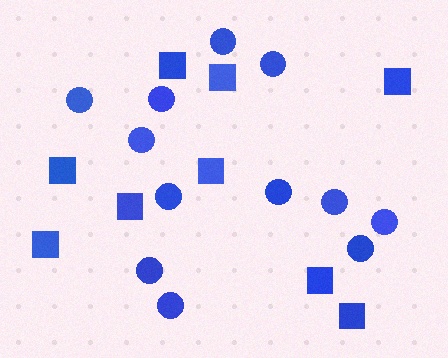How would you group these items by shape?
There are 2 groups: one group of squares (9) and one group of circles (12).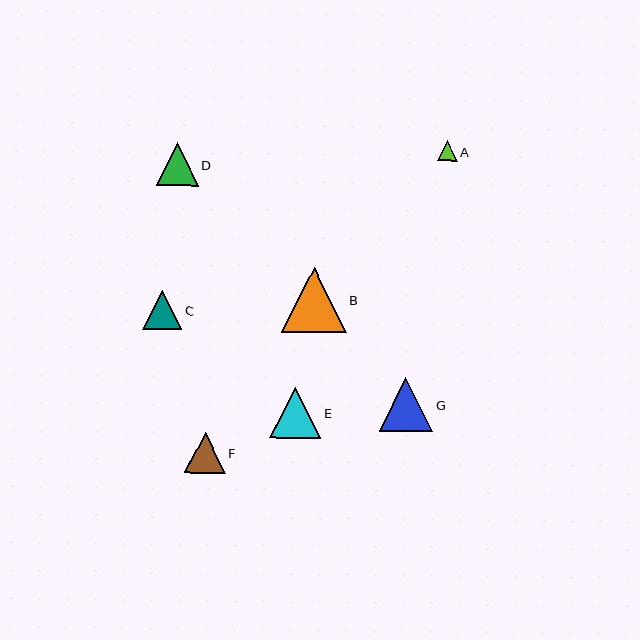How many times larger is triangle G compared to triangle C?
Triangle G is approximately 1.4 times the size of triangle C.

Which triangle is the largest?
Triangle B is the largest with a size of approximately 65 pixels.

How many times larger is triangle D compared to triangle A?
Triangle D is approximately 2.1 times the size of triangle A.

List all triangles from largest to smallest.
From largest to smallest: B, G, E, D, F, C, A.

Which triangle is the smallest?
Triangle A is the smallest with a size of approximately 20 pixels.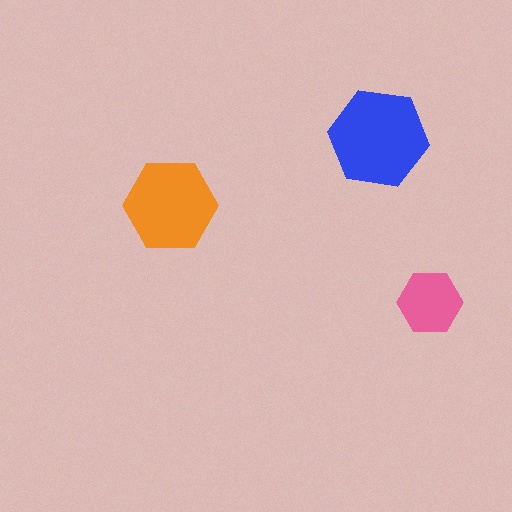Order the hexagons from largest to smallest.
the blue one, the orange one, the pink one.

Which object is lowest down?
The pink hexagon is bottommost.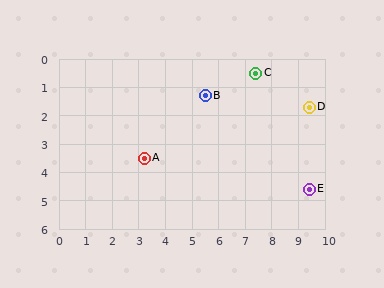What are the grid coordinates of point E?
Point E is at approximately (9.4, 4.6).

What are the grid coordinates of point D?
Point D is at approximately (9.4, 1.7).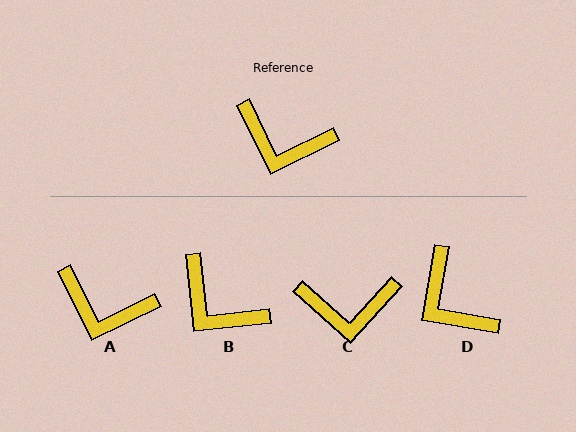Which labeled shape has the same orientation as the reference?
A.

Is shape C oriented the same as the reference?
No, it is off by about 22 degrees.